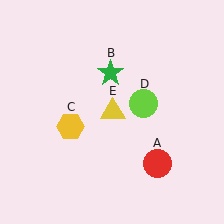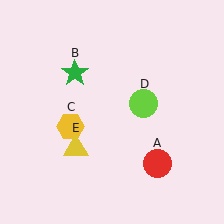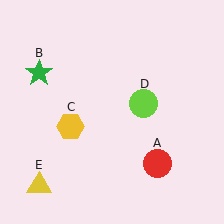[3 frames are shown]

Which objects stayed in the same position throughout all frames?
Red circle (object A) and yellow hexagon (object C) and lime circle (object D) remained stationary.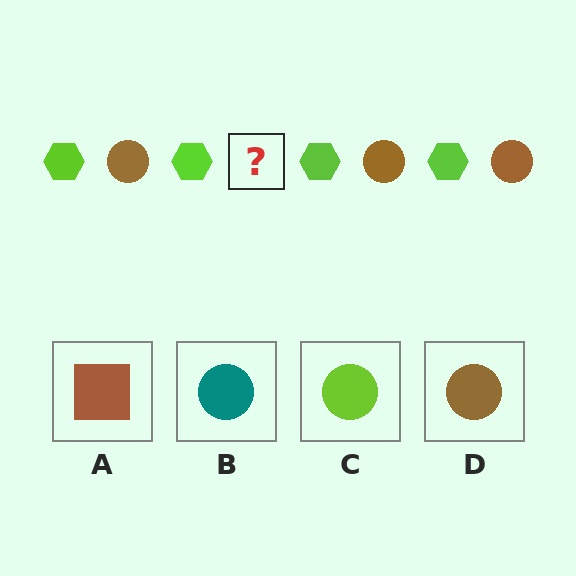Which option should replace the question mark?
Option D.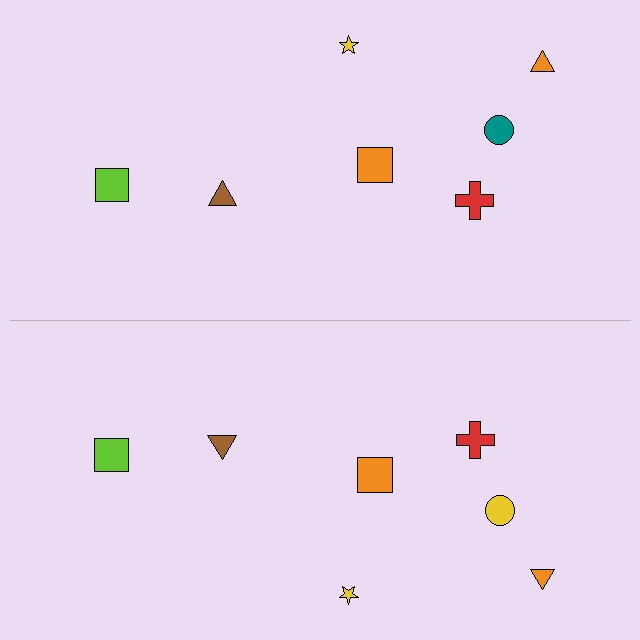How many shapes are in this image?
There are 14 shapes in this image.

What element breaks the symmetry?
The yellow circle on the bottom side breaks the symmetry — its mirror counterpart is teal.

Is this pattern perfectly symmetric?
No, the pattern is not perfectly symmetric. The yellow circle on the bottom side breaks the symmetry — its mirror counterpart is teal.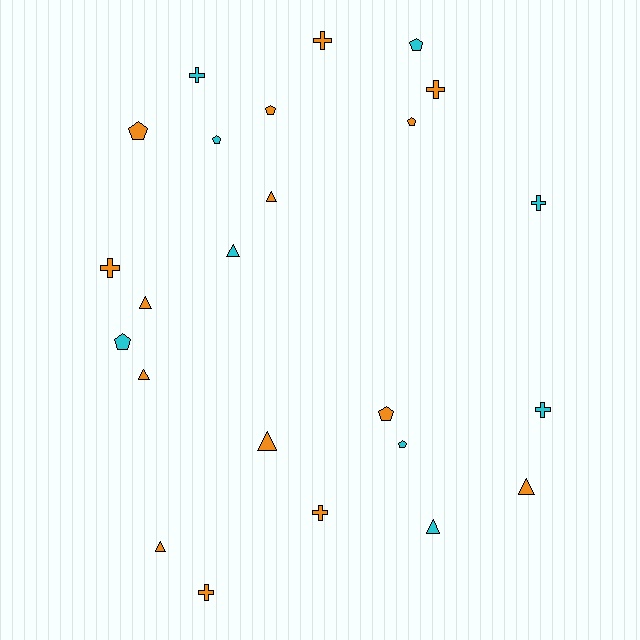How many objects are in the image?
There are 24 objects.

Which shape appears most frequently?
Pentagon, with 8 objects.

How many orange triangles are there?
There are 6 orange triangles.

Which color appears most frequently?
Orange, with 15 objects.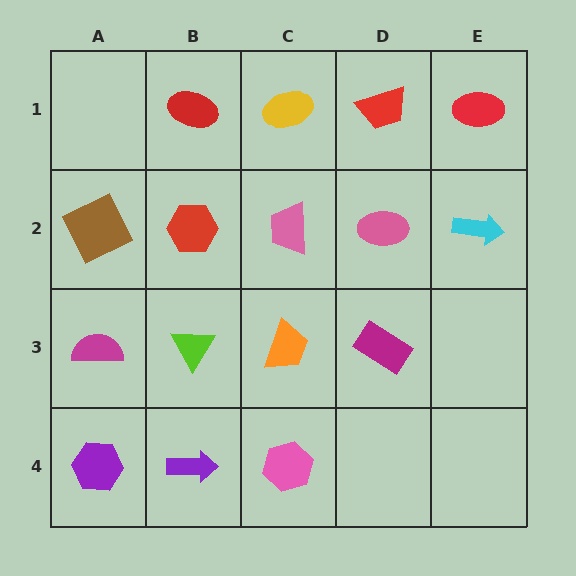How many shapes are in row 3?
4 shapes.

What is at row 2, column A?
A brown square.